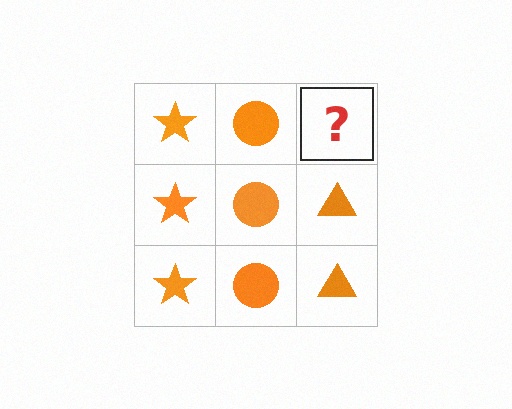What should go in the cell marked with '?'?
The missing cell should contain an orange triangle.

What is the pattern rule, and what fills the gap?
The rule is that each column has a consistent shape. The gap should be filled with an orange triangle.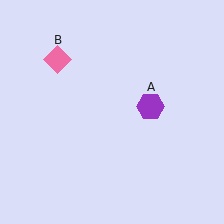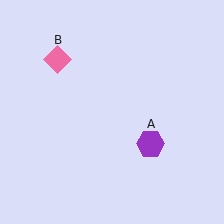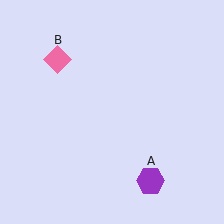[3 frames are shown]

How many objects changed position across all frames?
1 object changed position: purple hexagon (object A).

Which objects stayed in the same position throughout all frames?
Pink diamond (object B) remained stationary.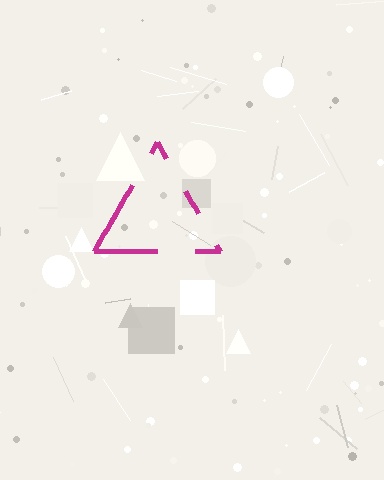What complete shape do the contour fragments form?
The contour fragments form a triangle.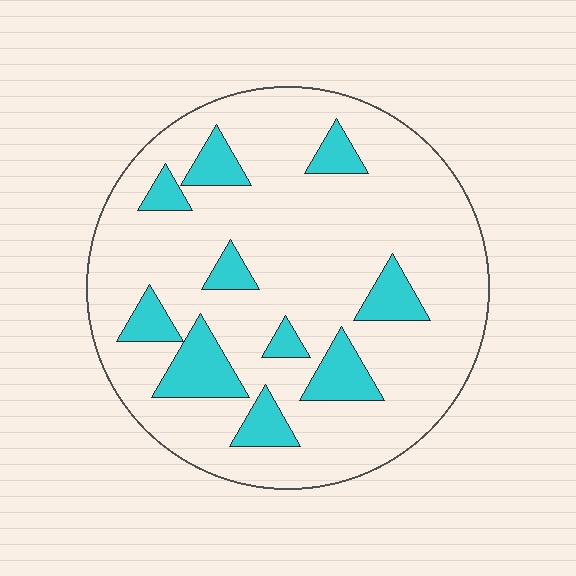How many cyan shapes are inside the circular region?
10.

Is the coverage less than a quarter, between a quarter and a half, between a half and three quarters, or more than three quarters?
Less than a quarter.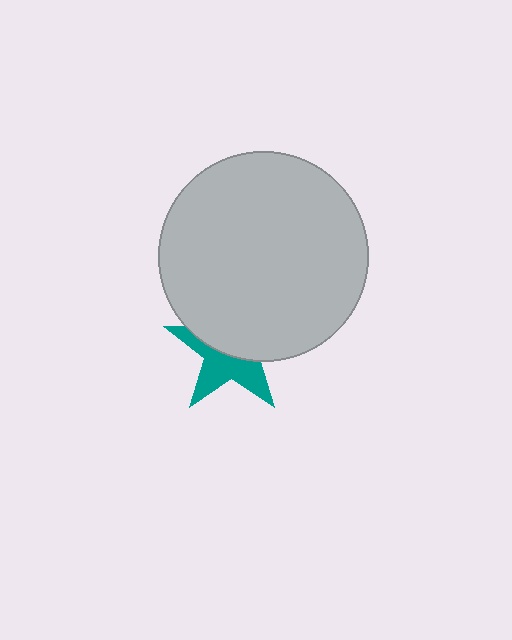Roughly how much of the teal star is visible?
About half of it is visible (roughly 46%).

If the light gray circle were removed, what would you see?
You would see the complete teal star.